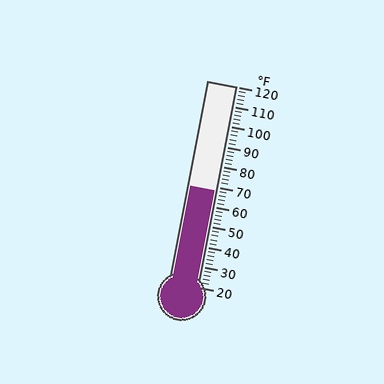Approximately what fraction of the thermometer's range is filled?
The thermometer is filled to approximately 50% of its range.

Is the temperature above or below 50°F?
The temperature is above 50°F.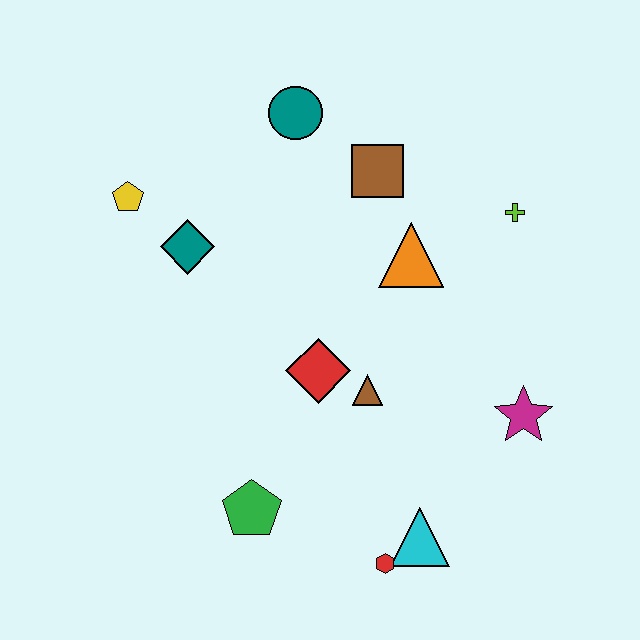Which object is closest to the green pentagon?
The red hexagon is closest to the green pentagon.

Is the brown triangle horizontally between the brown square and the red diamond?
Yes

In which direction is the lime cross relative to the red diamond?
The lime cross is to the right of the red diamond.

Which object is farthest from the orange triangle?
The red hexagon is farthest from the orange triangle.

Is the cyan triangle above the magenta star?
No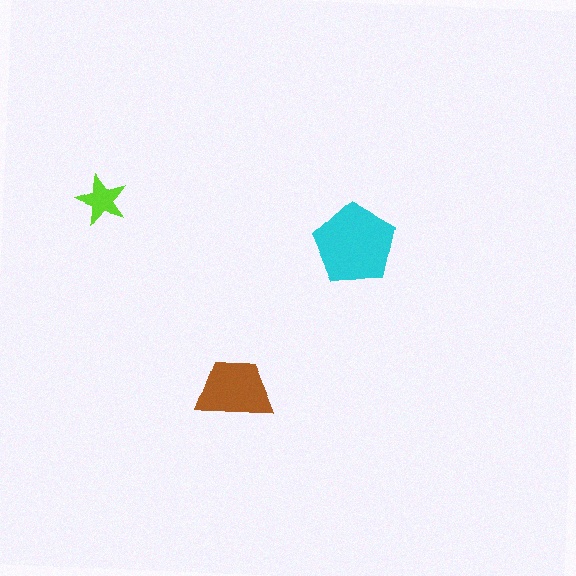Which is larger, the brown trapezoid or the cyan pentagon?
The cyan pentagon.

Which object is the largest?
The cyan pentagon.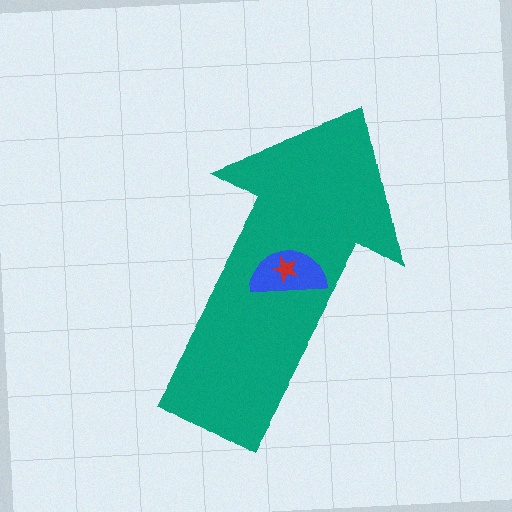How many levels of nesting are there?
3.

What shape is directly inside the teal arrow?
The blue semicircle.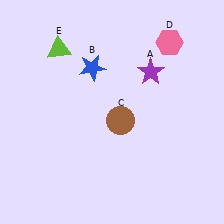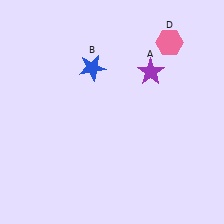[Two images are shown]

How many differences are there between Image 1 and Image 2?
There are 2 differences between the two images.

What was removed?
The lime triangle (E), the brown circle (C) were removed in Image 2.